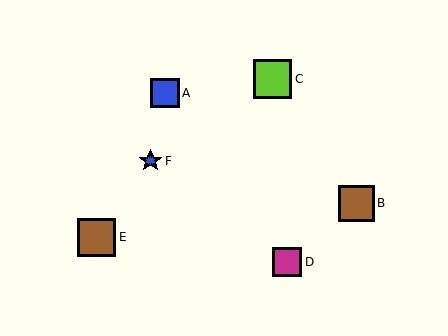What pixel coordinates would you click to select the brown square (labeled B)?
Click at (357, 203) to select the brown square B.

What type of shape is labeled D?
Shape D is a magenta square.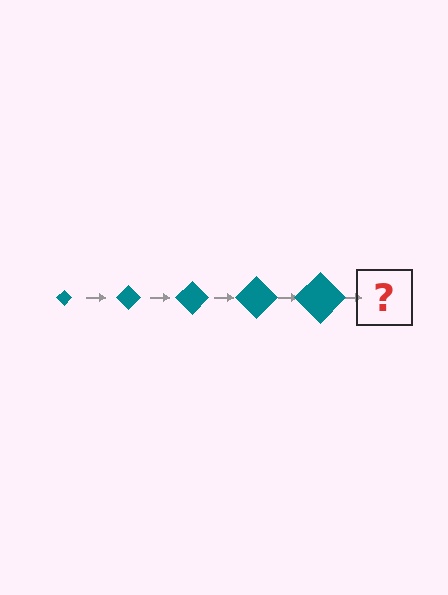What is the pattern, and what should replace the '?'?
The pattern is that the diamond gets progressively larger each step. The '?' should be a teal diamond, larger than the previous one.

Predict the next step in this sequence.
The next step is a teal diamond, larger than the previous one.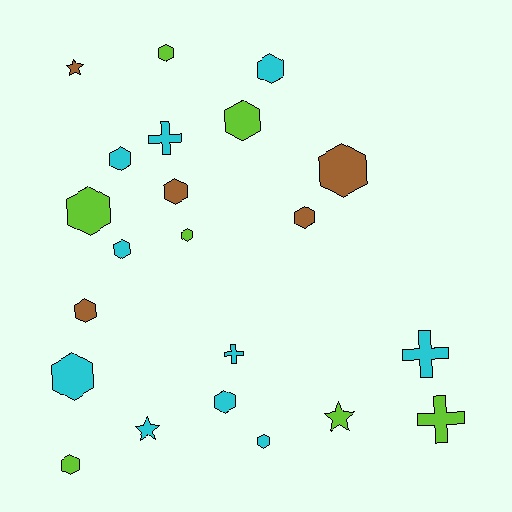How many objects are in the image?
There are 22 objects.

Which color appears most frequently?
Cyan, with 10 objects.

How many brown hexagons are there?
There are 4 brown hexagons.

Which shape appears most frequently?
Hexagon, with 15 objects.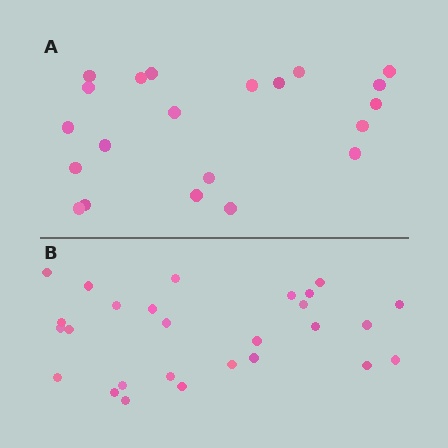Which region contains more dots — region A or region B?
Region B (the bottom region) has more dots.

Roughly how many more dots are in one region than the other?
Region B has about 6 more dots than region A.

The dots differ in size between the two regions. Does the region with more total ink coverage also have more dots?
No. Region A has more total ink coverage because its dots are larger, but region B actually contains more individual dots. Total area can be misleading — the number of items is what matters here.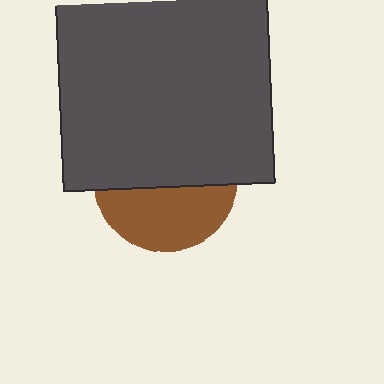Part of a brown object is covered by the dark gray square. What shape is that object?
It is a circle.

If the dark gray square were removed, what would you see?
You would see the complete brown circle.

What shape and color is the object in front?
The object in front is a dark gray square.